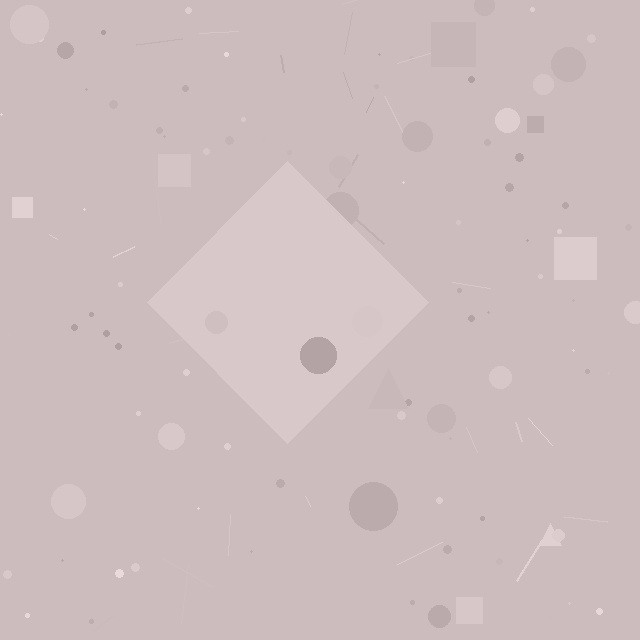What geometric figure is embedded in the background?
A diamond is embedded in the background.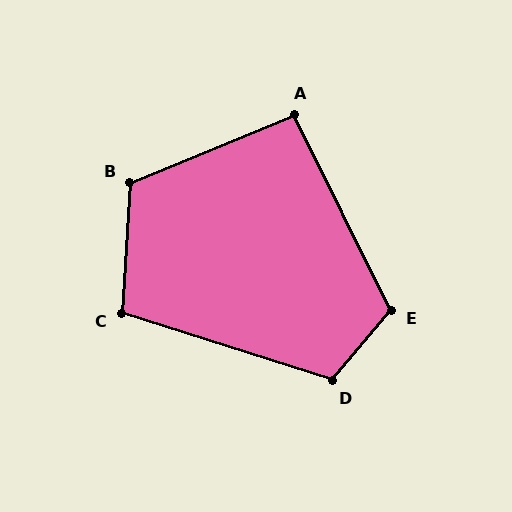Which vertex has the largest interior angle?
B, at approximately 116 degrees.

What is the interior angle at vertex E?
Approximately 114 degrees (obtuse).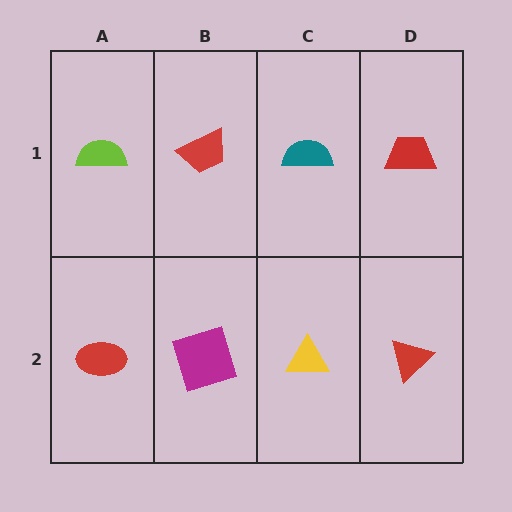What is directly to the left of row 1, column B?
A lime semicircle.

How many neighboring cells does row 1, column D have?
2.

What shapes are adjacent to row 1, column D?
A red triangle (row 2, column D), a teal semicircle (row 1, column C).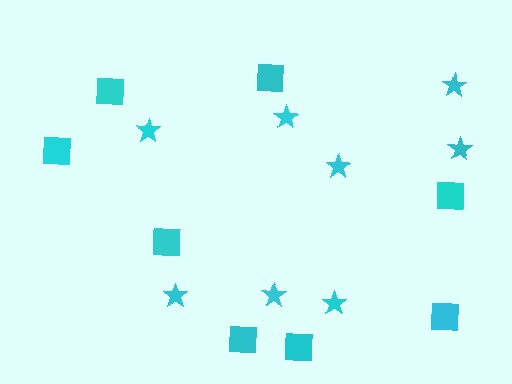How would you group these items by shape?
There are 2 groups: one group of squares (8) and one group of stars (8).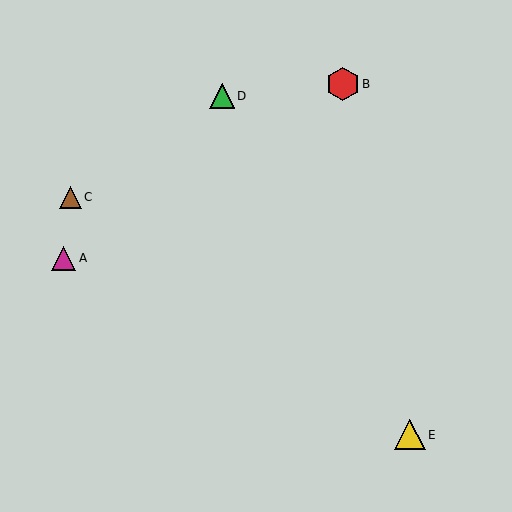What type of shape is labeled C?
Shape C is a brown triangle.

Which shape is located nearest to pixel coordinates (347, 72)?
The red hexagon (labeled B) at (343, 84) is nearest to that location.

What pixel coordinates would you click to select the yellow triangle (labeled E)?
Click at (410, 435) to select the yellow triangle E.